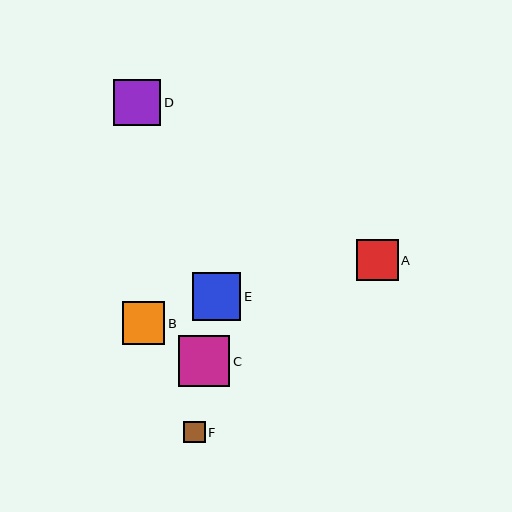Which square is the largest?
Square C is the largest with a size of approximately 52 pixels.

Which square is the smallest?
Square F is the smallest with a size of approximately 22 pixels.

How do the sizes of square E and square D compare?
Square E and square D are approximately the same size.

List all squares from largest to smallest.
From largest to smallest: C, E, D, B, A, F.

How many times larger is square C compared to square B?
Square C is approximately 1.2 times the size of square B.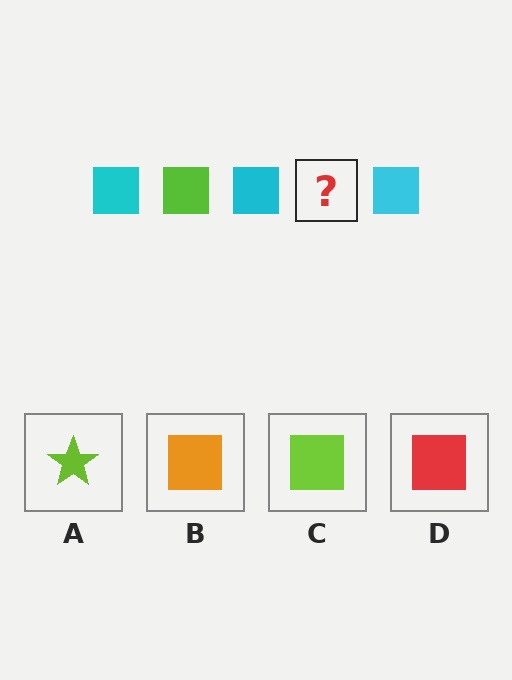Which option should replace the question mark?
Option C.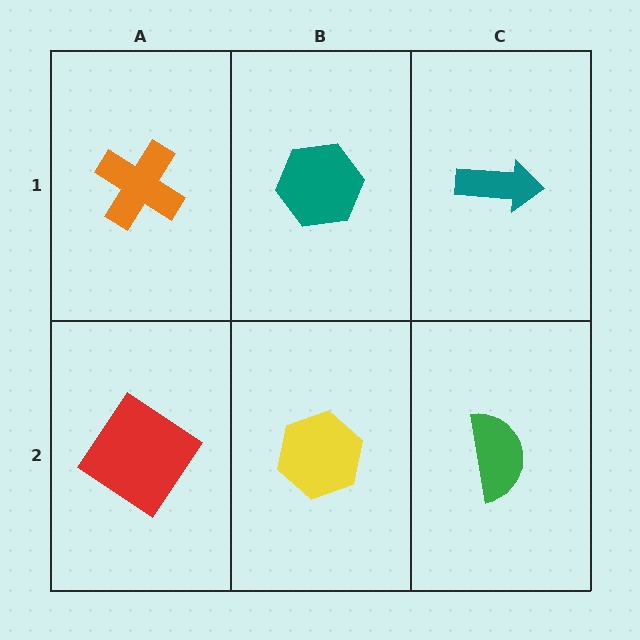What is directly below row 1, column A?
A red diamond.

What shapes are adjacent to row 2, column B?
A teal hexagon (row 1, column B), a red diamond (row 2, column A), a green semicircle (row 2, column C).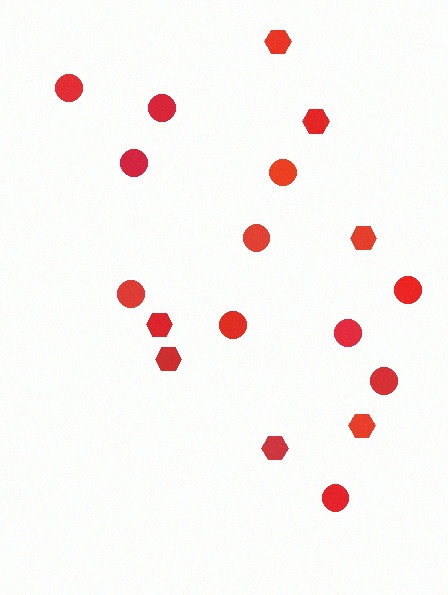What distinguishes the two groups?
There are 2 groups: one group of hexagons (7) and one group of circles (11).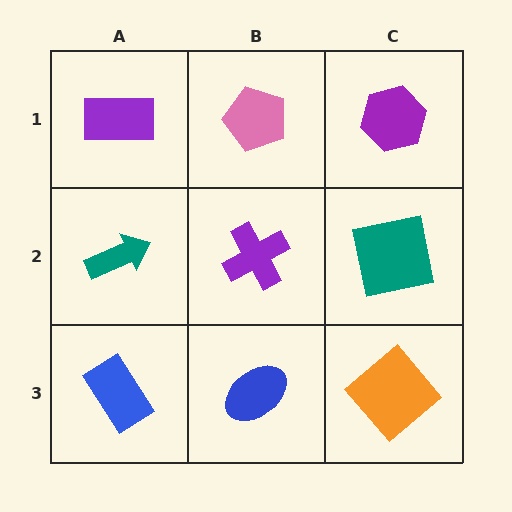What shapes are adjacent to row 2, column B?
A pink pentagon (row 1, column B), a blue ellipse (row 3, column B), a teal arrow (row 2, column A), a teal square (row 2, column C).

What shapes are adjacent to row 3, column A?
A teal arrow (row 2, column A), a blue ellipse (row 3, column B).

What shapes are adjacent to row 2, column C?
A purple hexagon (row 1, column C), an orange diamond (row 3, column C), a purple cross (row 2, column B).